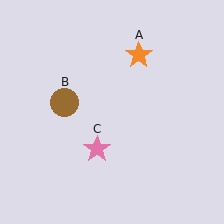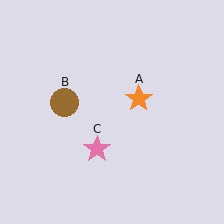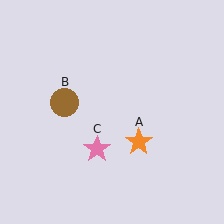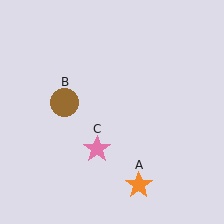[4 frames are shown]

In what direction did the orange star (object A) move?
The orange star (object A) moved down.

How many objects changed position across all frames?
1 object changed position: orange star (object A).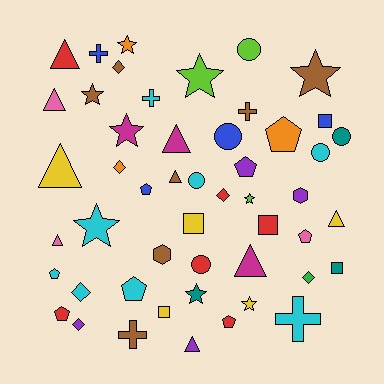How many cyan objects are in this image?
There are 8 cyan objects.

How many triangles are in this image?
There are 9 triangles.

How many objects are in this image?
There are 50 objects.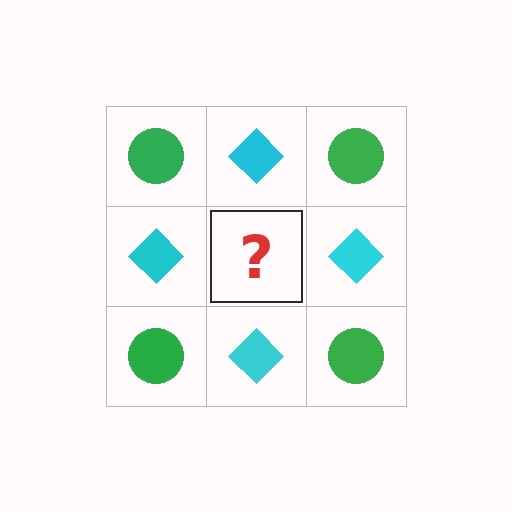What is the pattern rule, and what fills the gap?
The rule is that it alternates green circle and cyan diamond in a checkerboard pattern. The gap should be filled with a green circle.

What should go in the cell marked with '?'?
The missing cell should contain a green circle.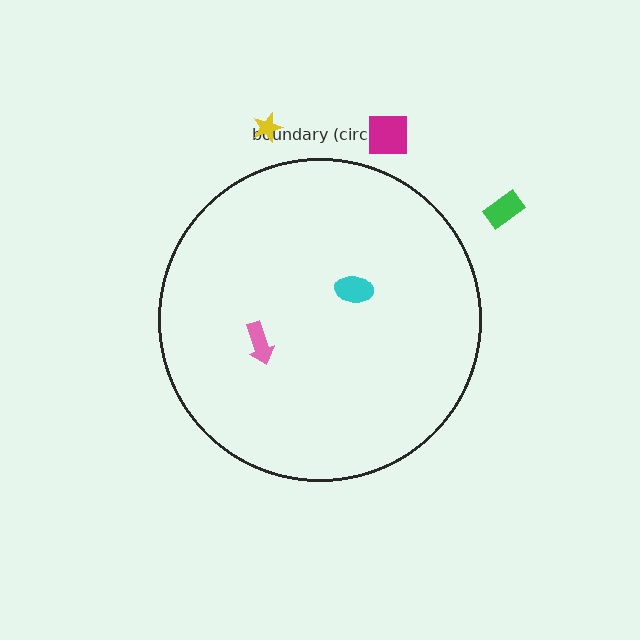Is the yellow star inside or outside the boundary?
Outside.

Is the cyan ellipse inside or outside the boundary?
Inside.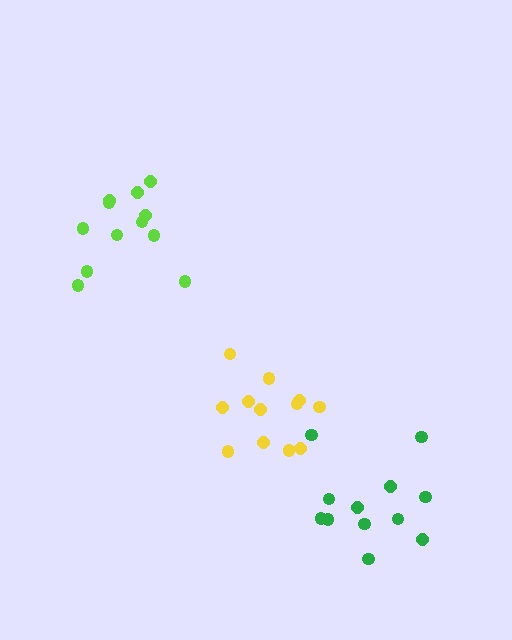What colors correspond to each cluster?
The clusters are colored: green, lime, yellow.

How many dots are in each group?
Group 1: 12 dots, Group 2: 12 dots, Group 3: 12 dots (36 total).